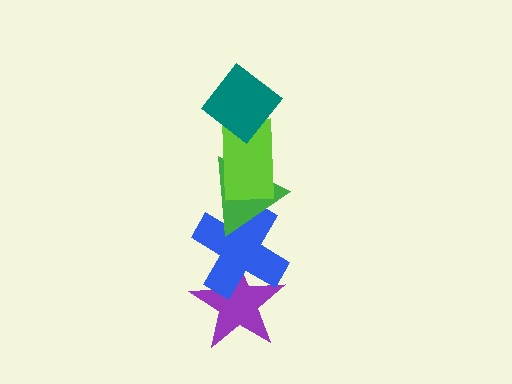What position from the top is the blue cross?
The blue cross is 4th from the top.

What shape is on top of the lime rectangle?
The teal diamond is on top of the lime rectangle.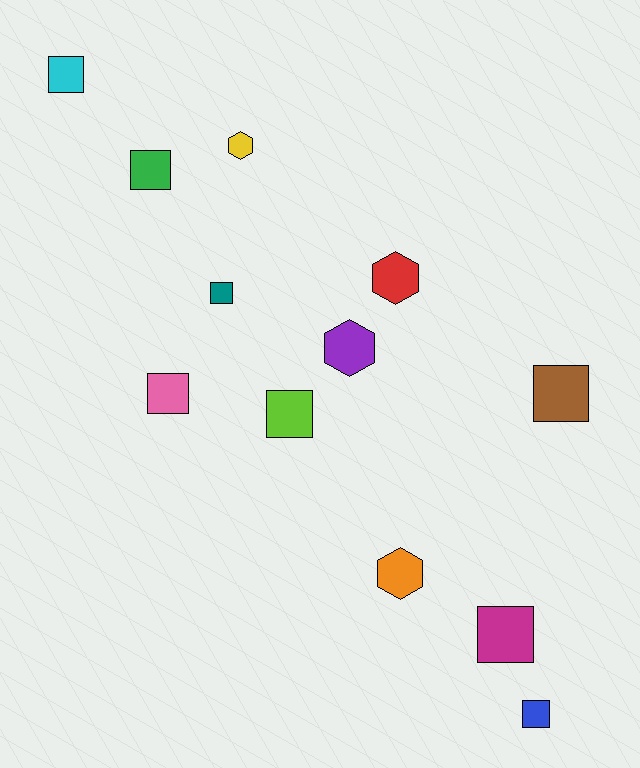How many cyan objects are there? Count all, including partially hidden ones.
There is 1 cyan object.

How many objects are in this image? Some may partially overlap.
There are 12 objects.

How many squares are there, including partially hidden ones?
There are 8 squares.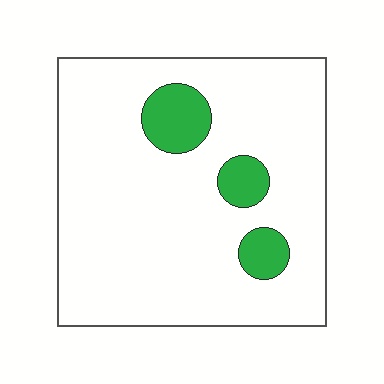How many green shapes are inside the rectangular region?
3.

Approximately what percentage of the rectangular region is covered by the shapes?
Approximately 10%.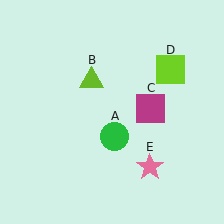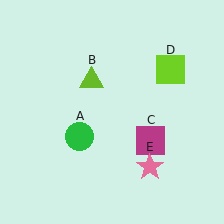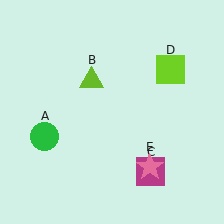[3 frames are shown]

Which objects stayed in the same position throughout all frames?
Lime triangle (object B) and lime square (object D) and pink star (object E) remained stationary.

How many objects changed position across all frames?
2 objects changed position: green circle (object A), magenta square (object C).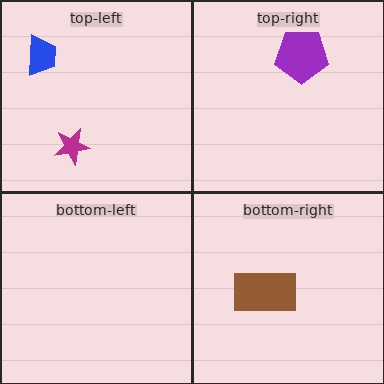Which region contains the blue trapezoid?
The top-left region.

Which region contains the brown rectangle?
The bottom-right region.